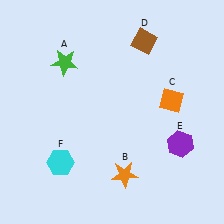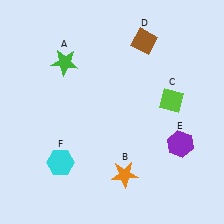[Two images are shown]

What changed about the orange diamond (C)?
In Image 1, C is orange. In Image 2, it changed to lime.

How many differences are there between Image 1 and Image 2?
There is 1 difference between the two images.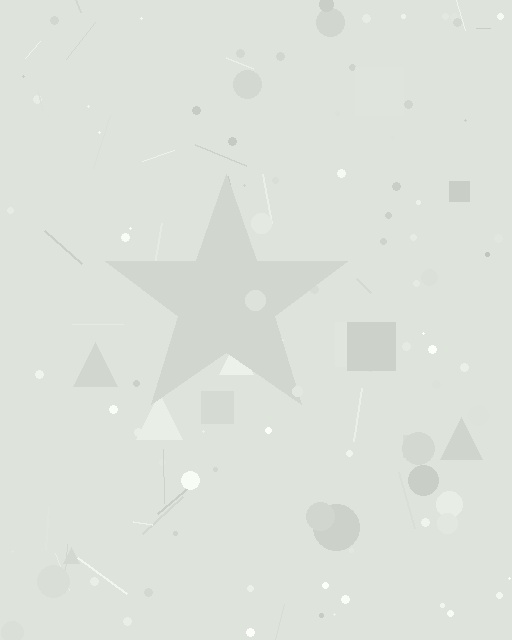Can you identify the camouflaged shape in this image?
The camouflaged shape is a star.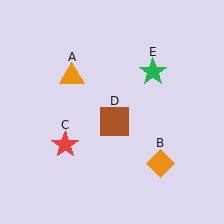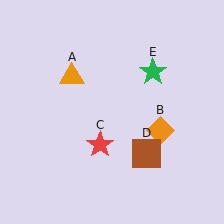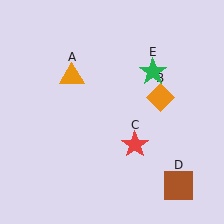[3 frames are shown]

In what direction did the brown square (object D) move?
The brown square (object D) moved down and to the right.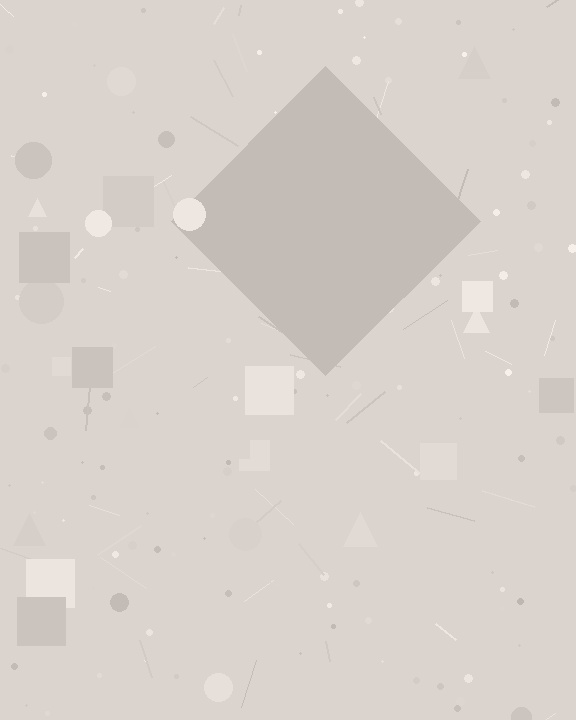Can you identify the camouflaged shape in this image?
The camouflaged shape is a diamond.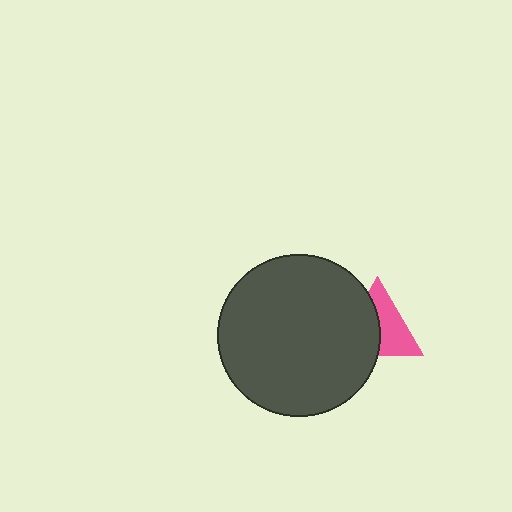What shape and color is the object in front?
The object in front is a dark gray circle.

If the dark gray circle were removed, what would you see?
You would see the complete pink triangle.